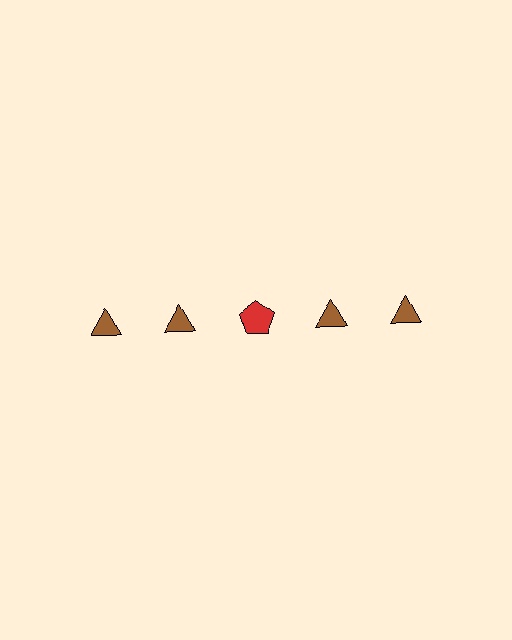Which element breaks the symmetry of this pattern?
The red pentagon in the top row, center column breaks the symmetry. All other shapes are brown triangles.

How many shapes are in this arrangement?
There are 5 shapes arranged in a grid pattern.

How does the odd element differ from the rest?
It differs in both color (red instead of brown) and shape (pentagon instead of triangle).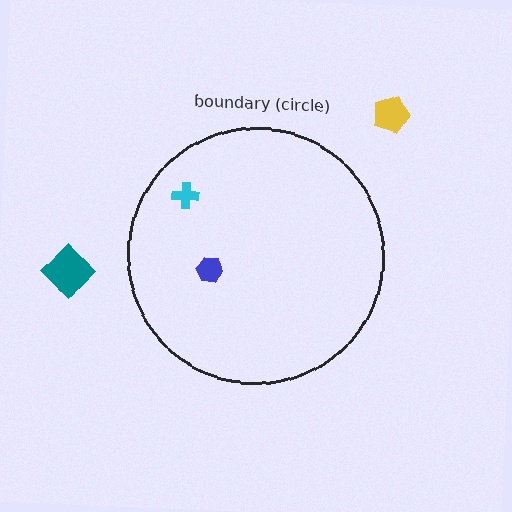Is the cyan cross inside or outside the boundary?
Inside.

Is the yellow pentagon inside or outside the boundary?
Outside.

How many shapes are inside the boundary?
2 inside, 2 outside.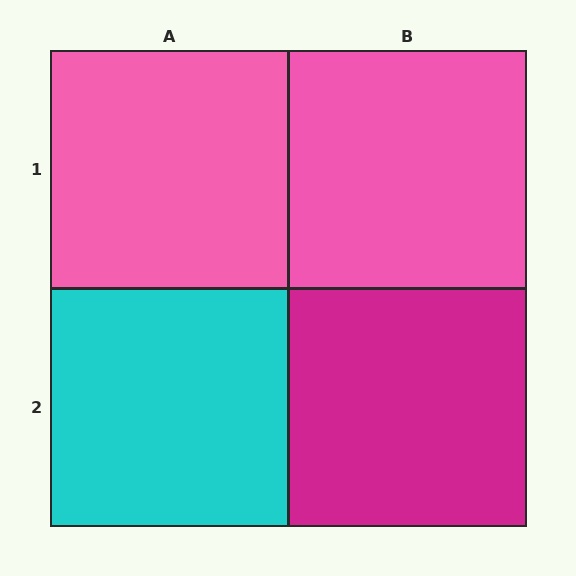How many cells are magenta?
1 cell is magenta.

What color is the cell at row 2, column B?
Magenta.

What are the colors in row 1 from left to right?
Pink, pink.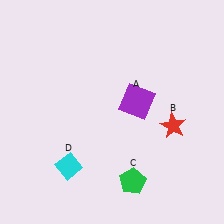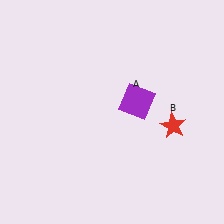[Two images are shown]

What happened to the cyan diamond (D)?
The cyan diamond (D) was removed in Image 2. It was in the bottom-left area of Image 1.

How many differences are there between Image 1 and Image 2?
There are 2 differences between the two images.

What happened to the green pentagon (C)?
The green pentagon (C) was removed in Image 2. It was in the bottom-right area of Image 1.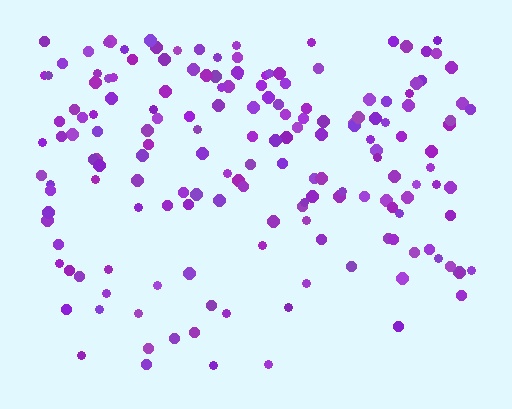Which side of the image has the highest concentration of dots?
The top.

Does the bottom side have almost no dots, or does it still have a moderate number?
Still a moderate number, just noticeably fewer than the top.